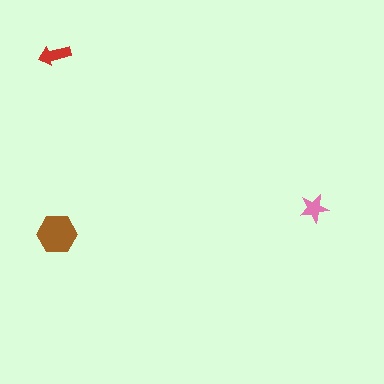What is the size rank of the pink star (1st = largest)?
3rd.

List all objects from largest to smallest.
The brown hexagon, the red arrow, the pink star.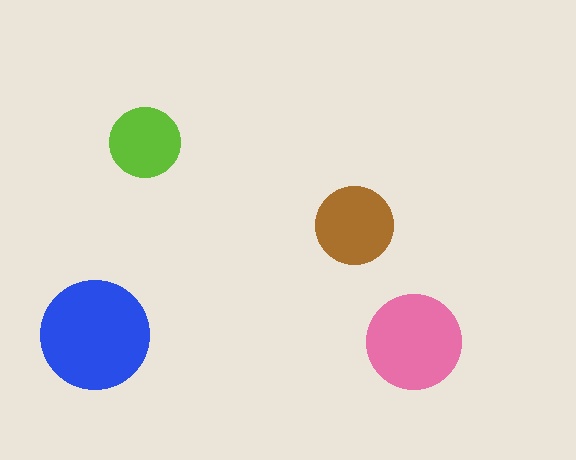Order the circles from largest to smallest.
the blue one, the pink one, the brown one, the lime one.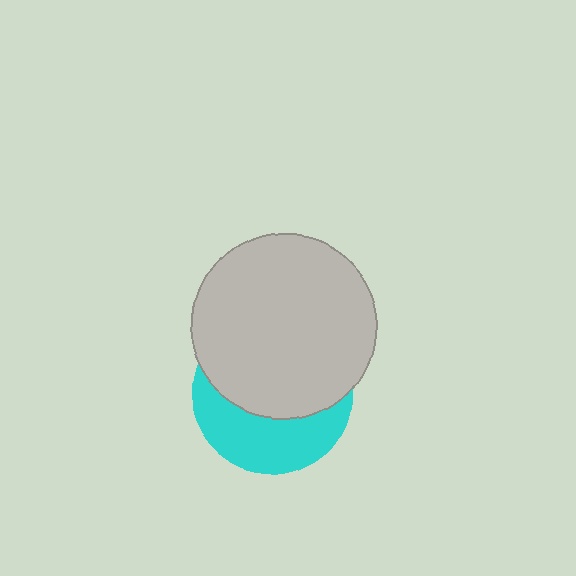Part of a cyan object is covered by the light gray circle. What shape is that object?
It is a circle.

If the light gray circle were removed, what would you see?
You would see the complete cyan circle.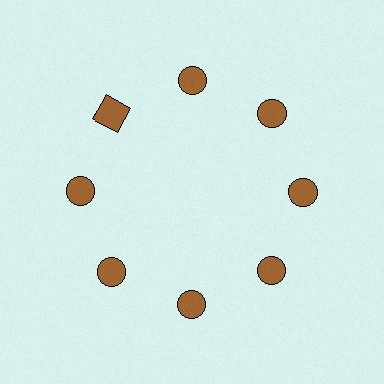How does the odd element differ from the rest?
It has a different shape: square instead of circle.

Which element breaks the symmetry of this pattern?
The brown square at roughly the 10 o'clock position breaks the symmetry. All other shapes are brown circles.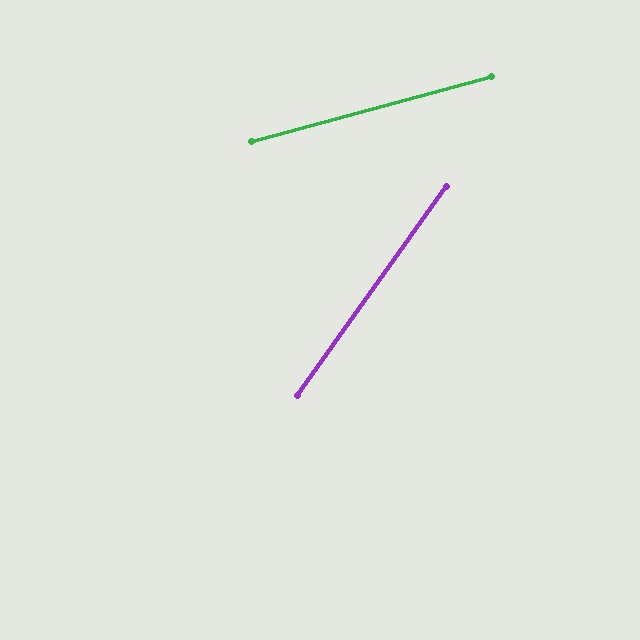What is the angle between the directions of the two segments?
Approximately 39 degrees.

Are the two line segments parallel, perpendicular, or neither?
Neither parallel nor perpendicular — they differ by about 39°.